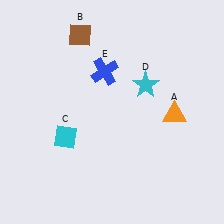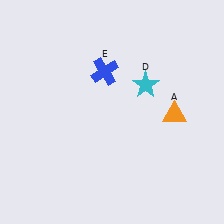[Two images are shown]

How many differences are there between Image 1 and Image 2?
There are 2 differences between the two images.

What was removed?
The cyan diamond (C), the brown diamond (B) were removed in Image 2.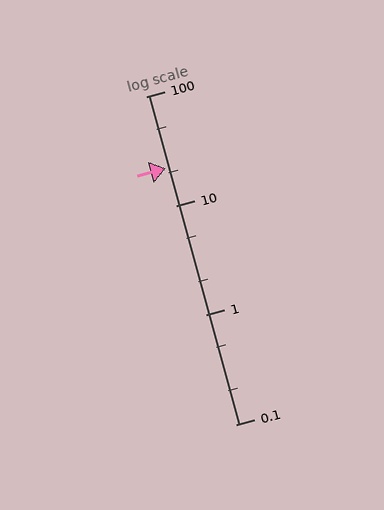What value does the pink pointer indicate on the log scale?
The pointer indicates approximately 22.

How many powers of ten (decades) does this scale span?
The scale spans 3 decades, from 0.1 to 100.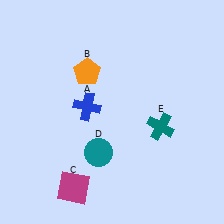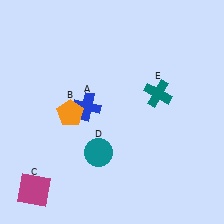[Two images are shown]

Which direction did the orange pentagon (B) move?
The orange pentagon (B) moved down.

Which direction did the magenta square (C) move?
The magenta square (C) moved left.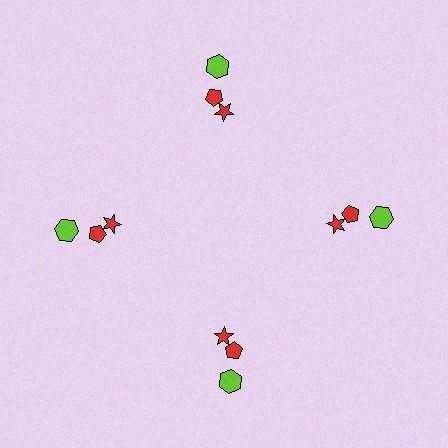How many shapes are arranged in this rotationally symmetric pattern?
There are 12 shapes, arranged in 4 groups of 3.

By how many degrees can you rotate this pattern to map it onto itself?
The pattern maps onto itself every 90 degrees of rotation.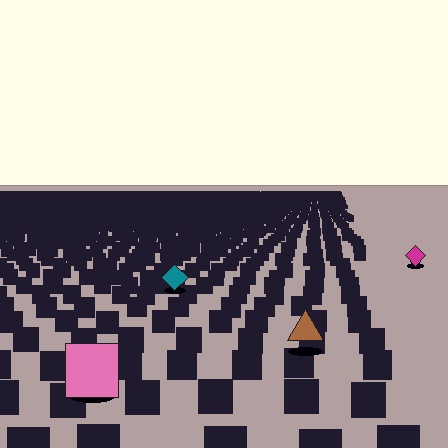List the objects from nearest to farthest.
From nearest to farthest: the pink square, the brown triangle, the teal diamond, the magenta diamond.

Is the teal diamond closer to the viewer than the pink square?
No. The pink square is closer — you can tell from the texture gradient: the ground texture is coarser near it.